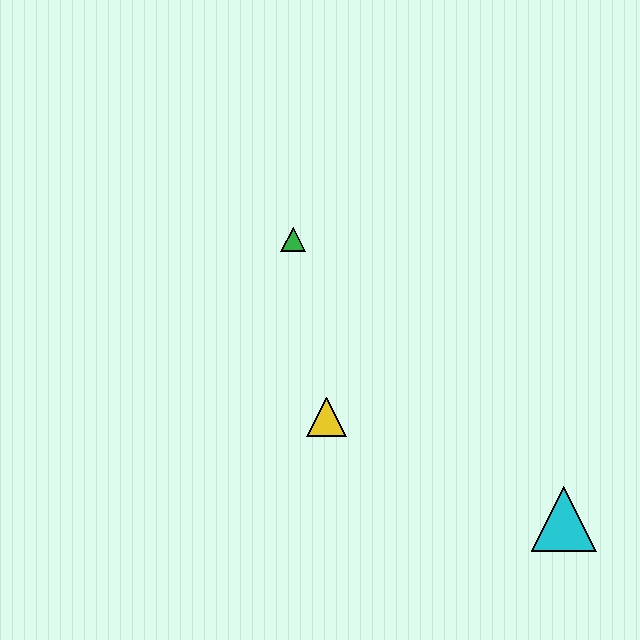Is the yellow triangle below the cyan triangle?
No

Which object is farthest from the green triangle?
The cyan triangle is farthest from the green triangle.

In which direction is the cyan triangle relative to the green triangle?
The cyan triangle is below the green triangle.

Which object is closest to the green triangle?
The yellow triangle is closest to the green triangle.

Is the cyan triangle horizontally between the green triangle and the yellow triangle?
No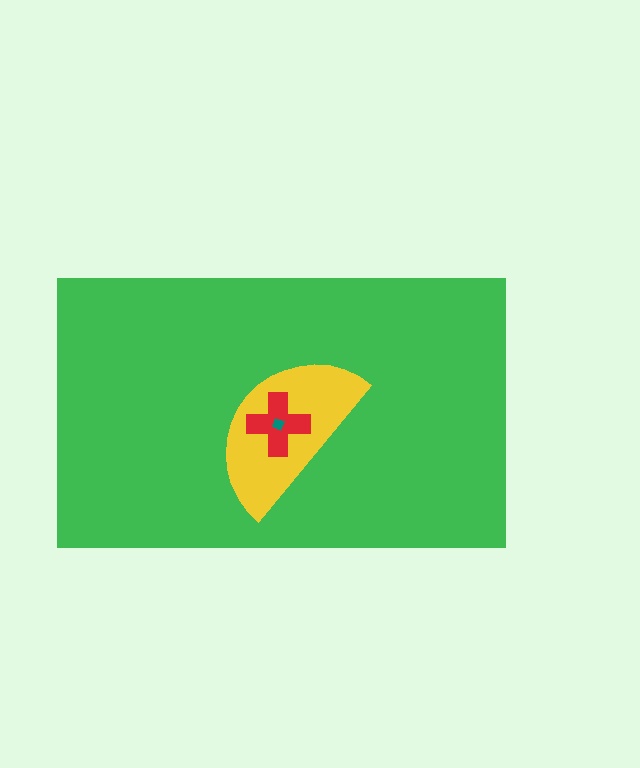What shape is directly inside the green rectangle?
The yellow semicircle.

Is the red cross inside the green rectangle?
Yes.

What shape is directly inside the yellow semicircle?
The red cross.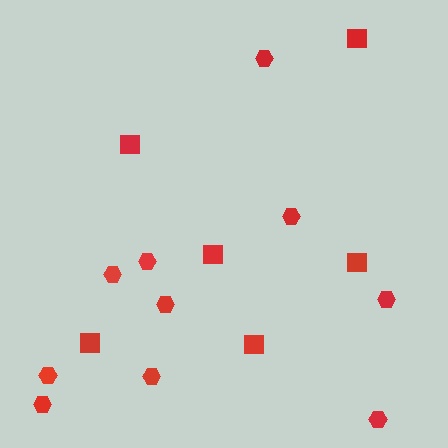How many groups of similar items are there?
There are 2 groups: one group of squares (6) and one group of hexagons (10).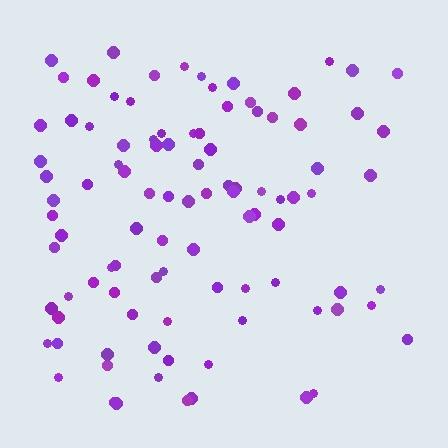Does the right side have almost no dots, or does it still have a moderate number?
Still a moderate number, just noticeably fewer than the left.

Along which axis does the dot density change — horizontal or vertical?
Horizontal.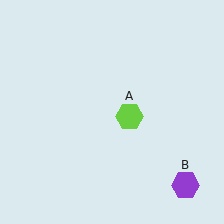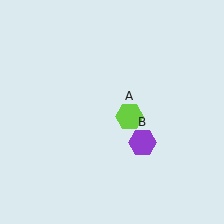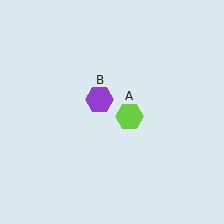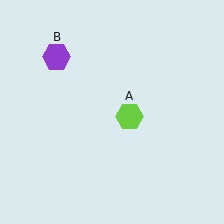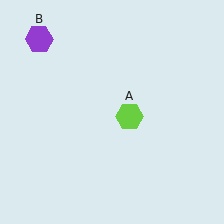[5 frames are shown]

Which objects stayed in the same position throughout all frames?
Lime hexagon (object A) remained stationary.